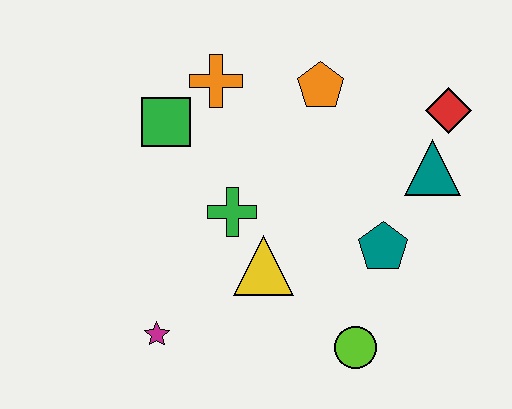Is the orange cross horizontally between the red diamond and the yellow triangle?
No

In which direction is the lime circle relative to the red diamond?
The lime circle is below the red diamond.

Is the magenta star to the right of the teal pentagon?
No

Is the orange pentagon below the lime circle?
No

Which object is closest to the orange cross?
The green square is closest to the orange cross.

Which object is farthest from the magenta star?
The red diamond is farthest from the magenta star.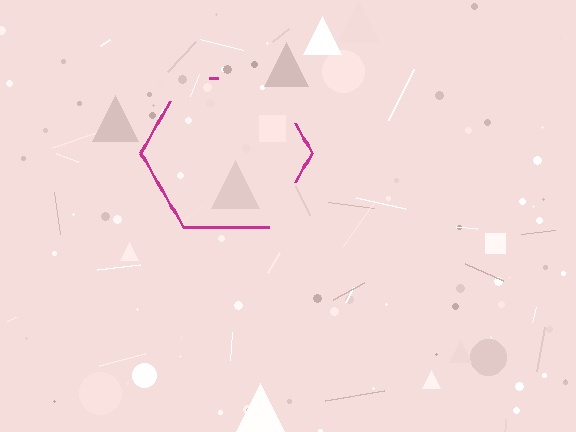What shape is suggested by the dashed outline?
The dashed outline suggests a hexagon.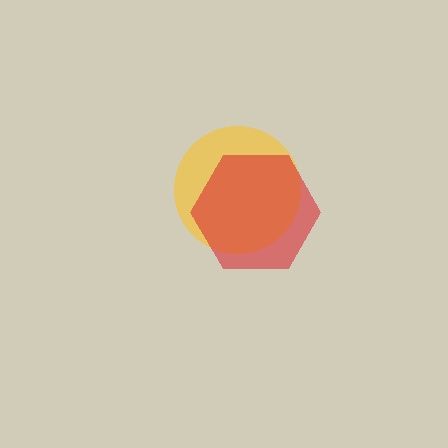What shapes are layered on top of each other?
The layered shapes are: a yellow circle, a red hexagon.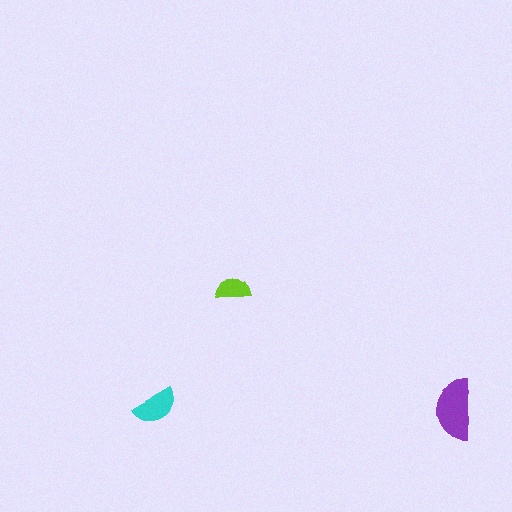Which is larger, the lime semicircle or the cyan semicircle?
The cyan one.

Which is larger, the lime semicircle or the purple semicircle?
The purple one.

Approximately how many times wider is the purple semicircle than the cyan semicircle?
About 1.5 times wider.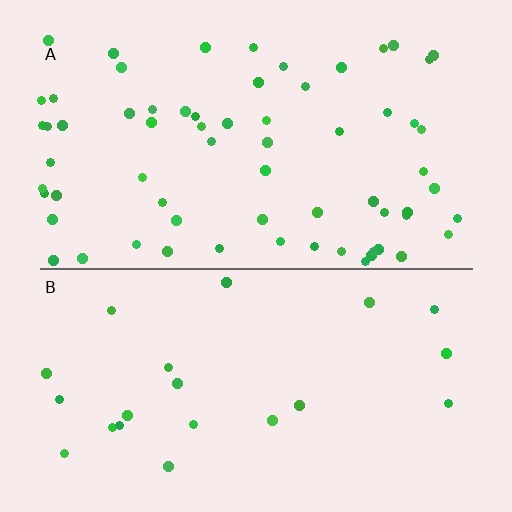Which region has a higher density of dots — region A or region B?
A (the top).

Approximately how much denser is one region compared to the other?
Approximately 3.2× — region A over region B.